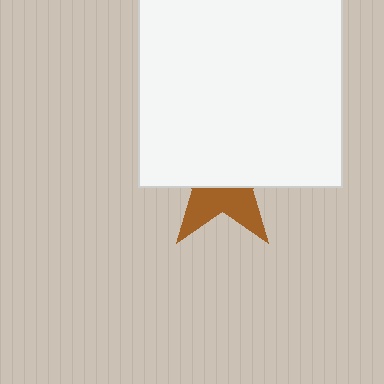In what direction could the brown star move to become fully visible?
The brown star could move down. That would shift it out from behind the white square entirely.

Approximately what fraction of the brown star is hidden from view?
Roughly 61% of the brown star is hidden behind the white square.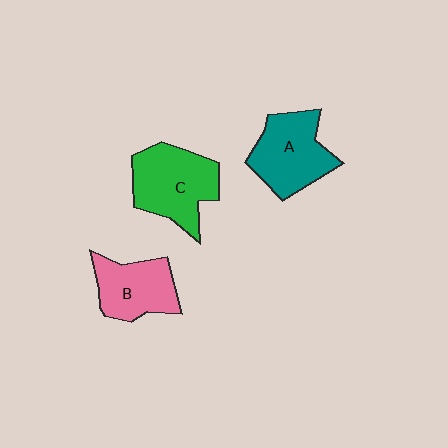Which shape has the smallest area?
Shape B (pink).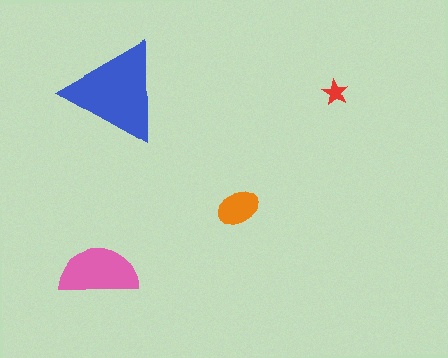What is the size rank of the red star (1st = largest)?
4th.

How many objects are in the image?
There are 4 objects in the image.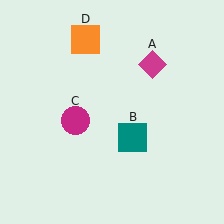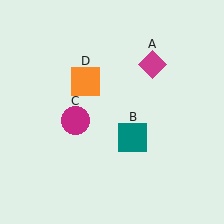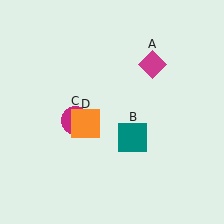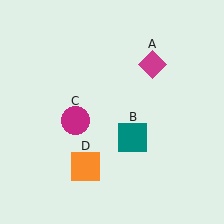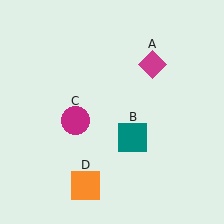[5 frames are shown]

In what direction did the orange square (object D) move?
The orange square (object D) moved down.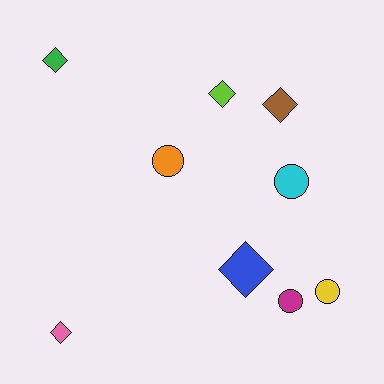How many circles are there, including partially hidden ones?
There are 4 circles.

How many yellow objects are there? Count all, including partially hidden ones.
There is 1 yellow object.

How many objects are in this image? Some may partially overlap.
There are 9 objects.